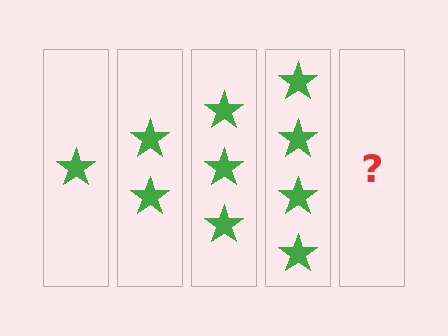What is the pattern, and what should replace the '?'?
The pattern is that each step adds one more star. The '?' should be 5 stars.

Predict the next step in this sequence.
The next step is 5 stars.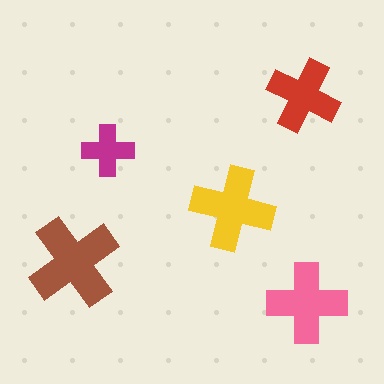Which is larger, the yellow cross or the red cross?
The yellow one.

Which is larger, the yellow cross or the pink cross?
The yellow one.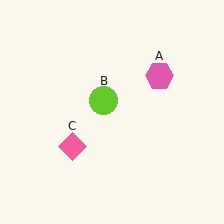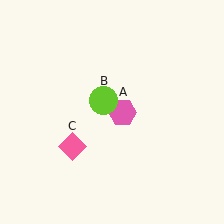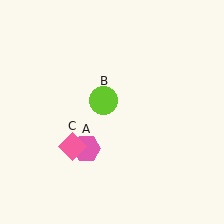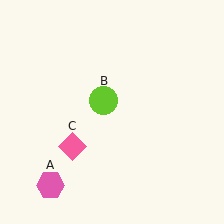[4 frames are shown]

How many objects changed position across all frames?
1 object changed position: pink hexagon (object A).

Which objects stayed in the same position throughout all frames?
Lime circle (object B) and pink diamond (object C) remained stationary.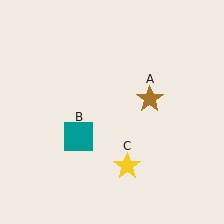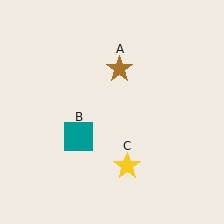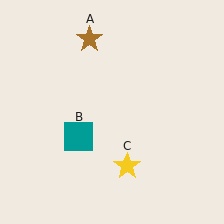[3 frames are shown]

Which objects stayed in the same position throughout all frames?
Teal square (object B) and yellow star (object C) remained stationary.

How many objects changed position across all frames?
1 object changed position: brown star (object A).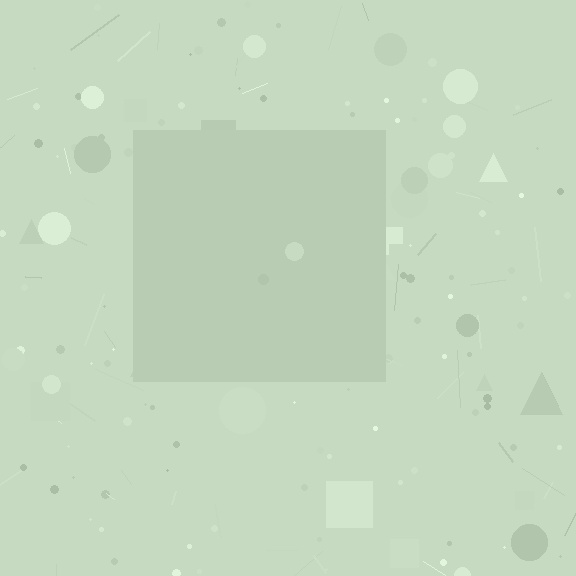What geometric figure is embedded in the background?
A square is embedded in the background.